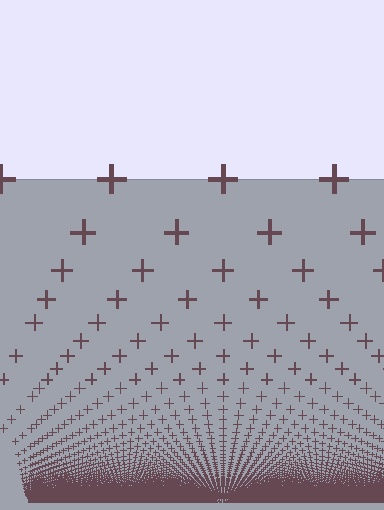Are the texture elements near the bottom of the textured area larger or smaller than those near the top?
Smaller. The gradient is inverted — elements near the bottom are smaller and denser.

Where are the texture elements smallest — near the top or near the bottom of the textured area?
Near the bottom.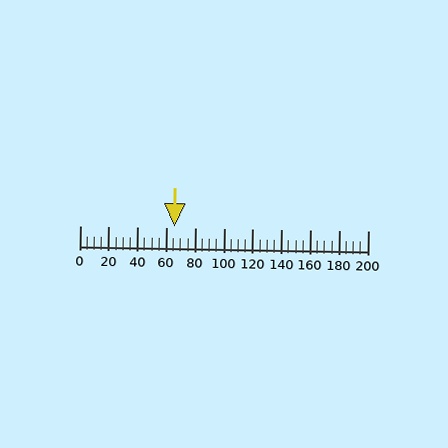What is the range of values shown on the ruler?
The ruler shows values from 0 to 200.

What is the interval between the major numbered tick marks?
The major tick marks are spaced 20 units apart.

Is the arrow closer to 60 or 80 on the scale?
The arrow is closer to 60.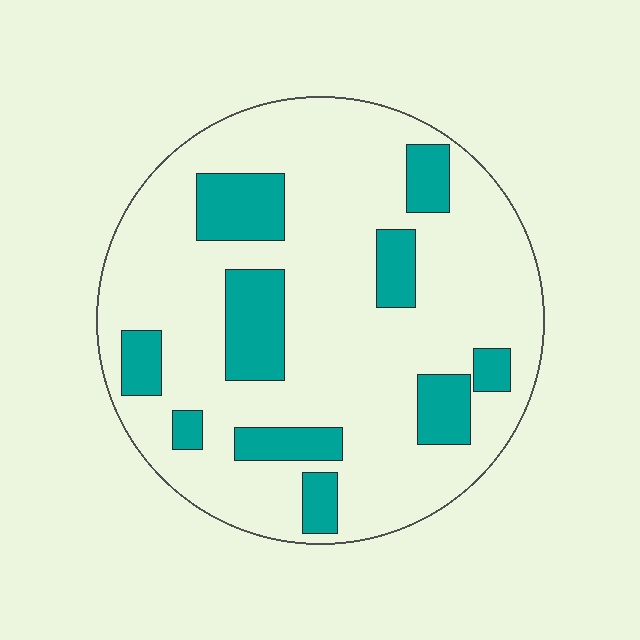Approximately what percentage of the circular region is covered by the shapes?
Approximately 20%.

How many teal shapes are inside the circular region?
10.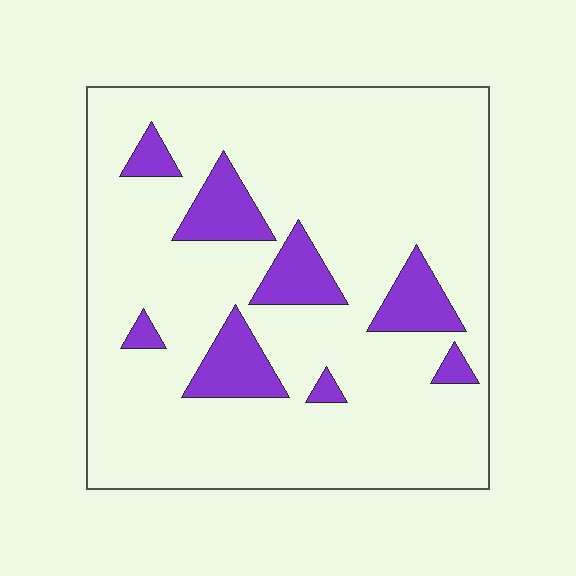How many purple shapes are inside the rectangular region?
8.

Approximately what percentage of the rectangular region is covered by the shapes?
Approximately 15%.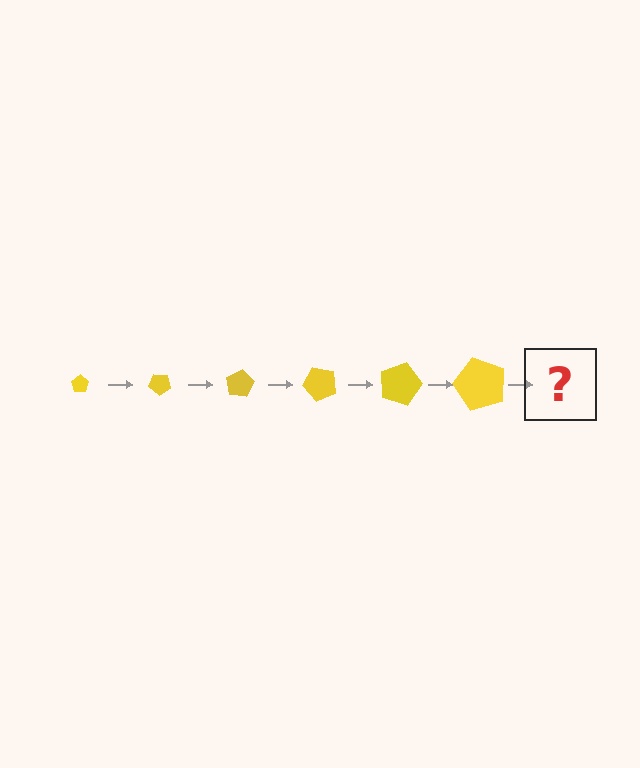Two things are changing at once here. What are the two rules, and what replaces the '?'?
The two rules are that the pentagon grows larger each step and it rotates 40 degrees each step. The '?' should be a pentagon, larger than the previous one and rotated 240 degrees from the start.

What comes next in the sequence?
The next element should be a pentagon, larger than the previous one and rotated 240 degrees from the start.